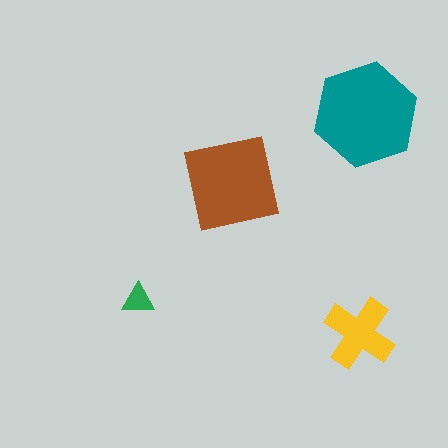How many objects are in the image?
There are 4 objects in the image.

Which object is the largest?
The teal hexagon.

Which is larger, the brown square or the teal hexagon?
The teal hexagon.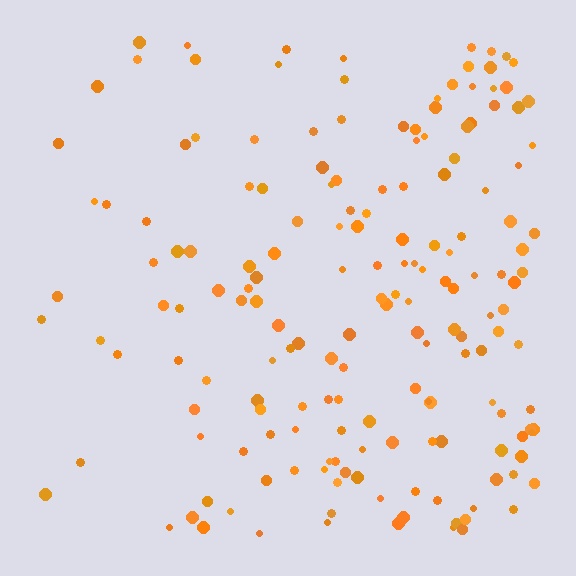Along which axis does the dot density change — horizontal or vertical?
Horizontal.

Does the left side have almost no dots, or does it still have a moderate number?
Still a moderate number, just noticeably fewer than the right.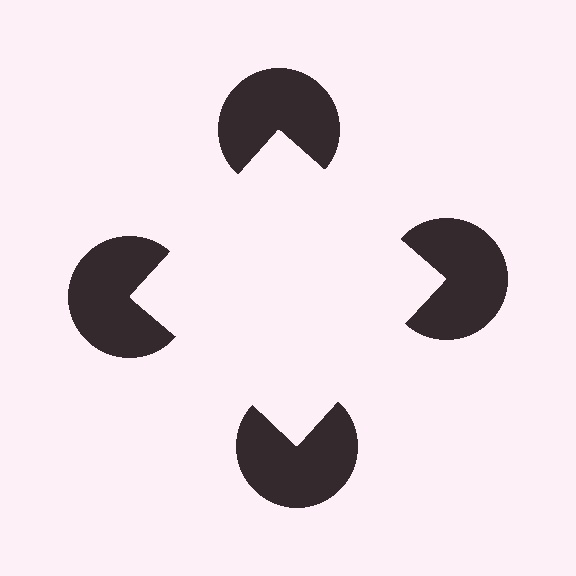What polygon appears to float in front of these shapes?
An illusory square — its edges are inferred from the aligned wedge cuts in the pac-man discs, not physically drawn.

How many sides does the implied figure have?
4 sides.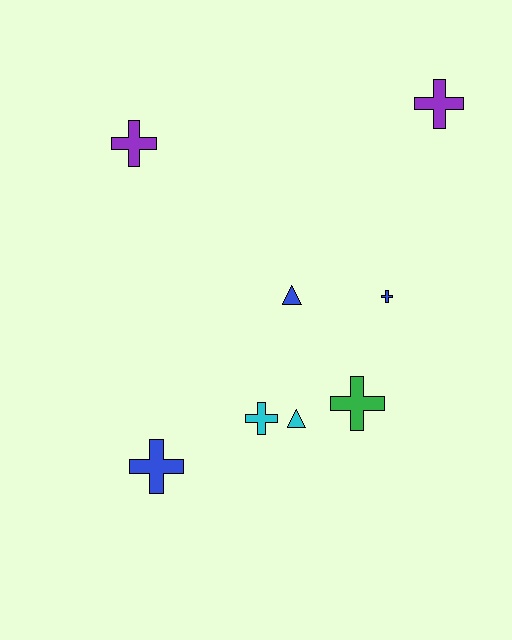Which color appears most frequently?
Blue, with 3 objects.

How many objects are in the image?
There are 8 objects.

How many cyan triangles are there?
There is 1 cyan triangle.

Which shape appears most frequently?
Cross, with 6 objects.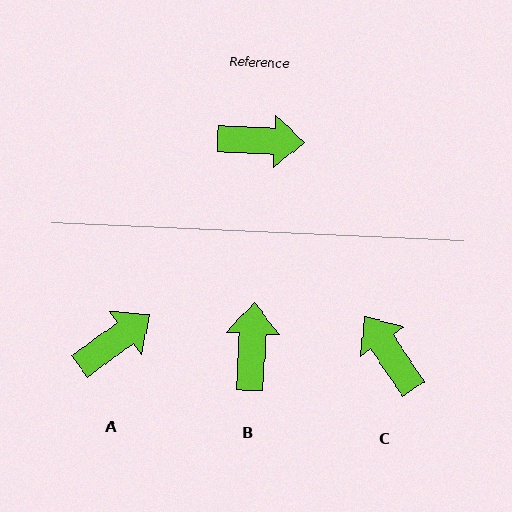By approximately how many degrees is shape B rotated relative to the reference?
Approximately 89 degrees counter-clockwise.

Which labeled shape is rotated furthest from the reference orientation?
C, about 126 degrees away.